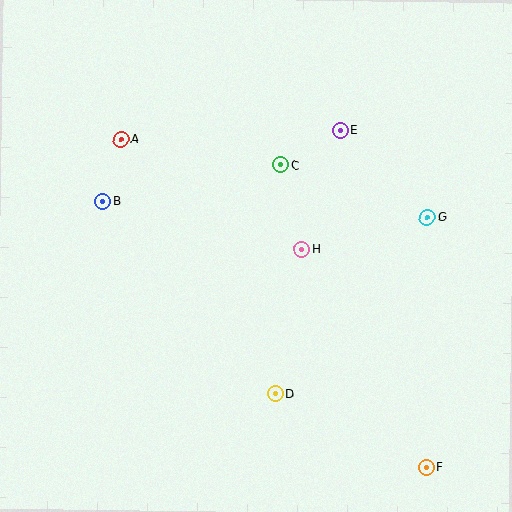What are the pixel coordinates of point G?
Point G is at (427, 217).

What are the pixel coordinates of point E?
Point E is at (340, 131).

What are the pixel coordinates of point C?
Point C is at (281, 165).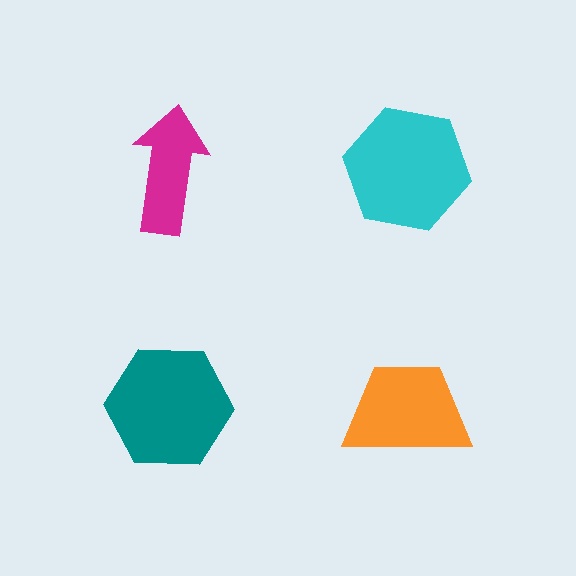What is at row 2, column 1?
A teal hexagon.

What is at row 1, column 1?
A magenta arrow.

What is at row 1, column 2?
A cyan hexagon.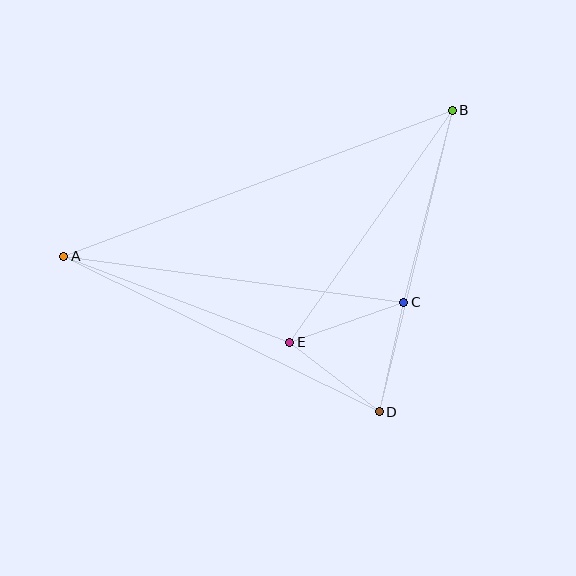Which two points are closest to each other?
Points C and D are closest to each other.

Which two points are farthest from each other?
Points A and B are farthest from each other.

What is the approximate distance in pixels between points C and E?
The distance between C and E is approximately 121 pixels.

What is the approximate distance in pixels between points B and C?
The distance between B and C is approximately 198 pixels.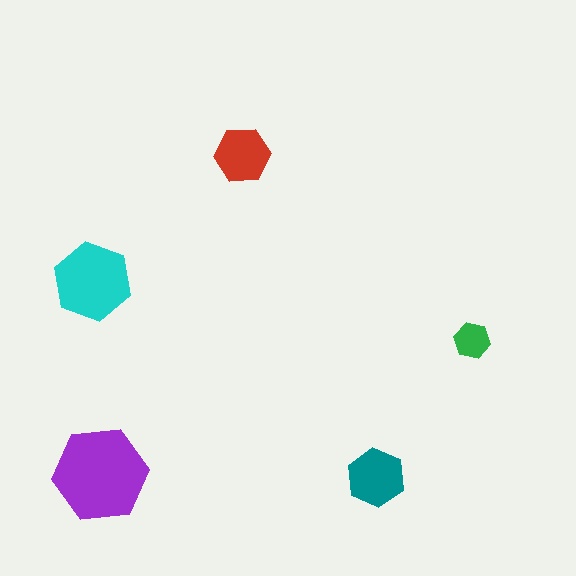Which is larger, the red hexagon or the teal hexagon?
The teal one.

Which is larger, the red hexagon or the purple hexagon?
The purple one.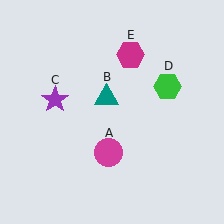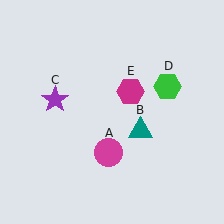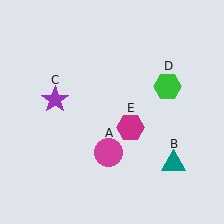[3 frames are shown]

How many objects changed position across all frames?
2 objects changed position: teal triangle (object B), magenta hexagon (object E).